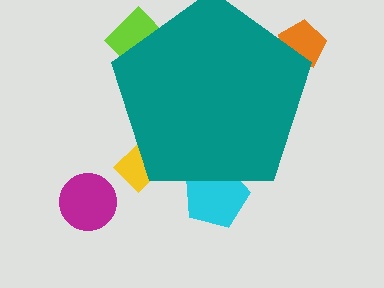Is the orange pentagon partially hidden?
Yes, the orange pentagon is partially hidden behind the teal pentagon.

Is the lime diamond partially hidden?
Yes, the lime diamond is partially hidden behind the teal pentagon.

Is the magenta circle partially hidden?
No, the magenta circle is fully visible.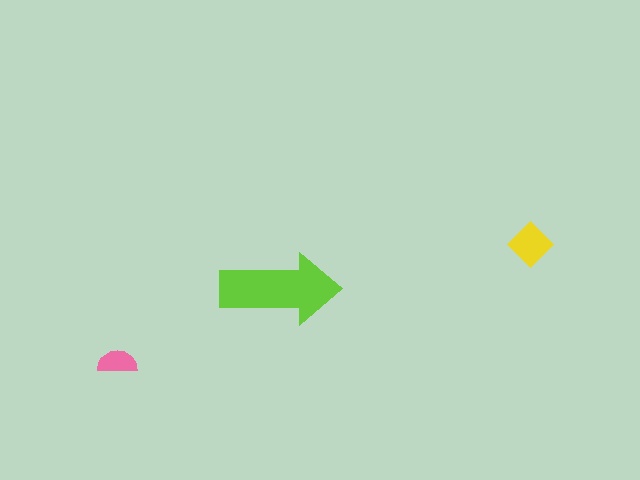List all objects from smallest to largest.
The pink semicircle, the yellow diamond, the lime arrow.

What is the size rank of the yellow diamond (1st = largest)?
2nd.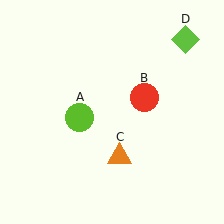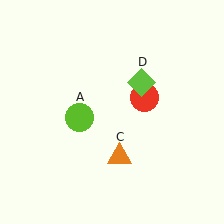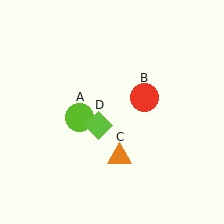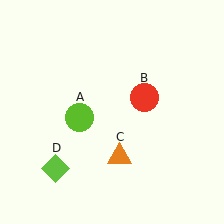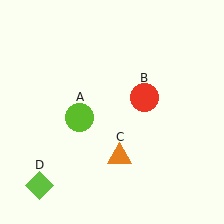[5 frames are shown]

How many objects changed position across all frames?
1 object changed position: lime diamond (object D).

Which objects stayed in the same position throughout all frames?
Lime circle (object A) and red circle (object B) and orange triangle (object C) remained stationary.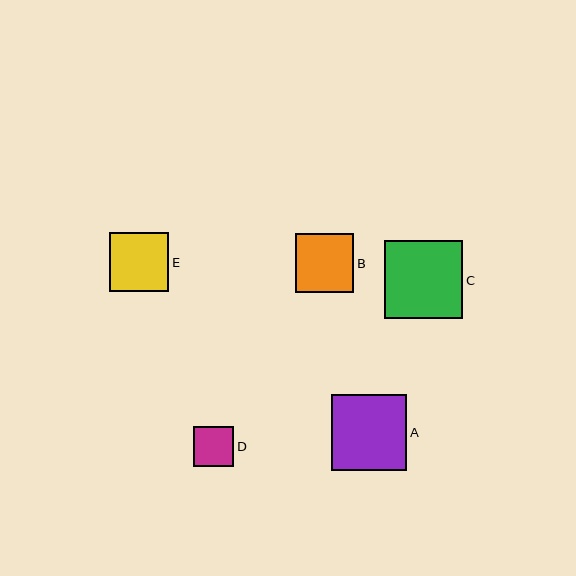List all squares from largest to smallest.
From largest to smallest: C, A, E, B, D.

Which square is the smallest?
Square D is the smallest with a size of approximately 40 pixels.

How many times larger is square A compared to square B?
Square A is approximately 1.3 times the size of square B.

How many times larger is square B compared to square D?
Square B is approximately 1.5 times the size of square D.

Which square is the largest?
Square C is the largest with a size of approximately 78 pixels.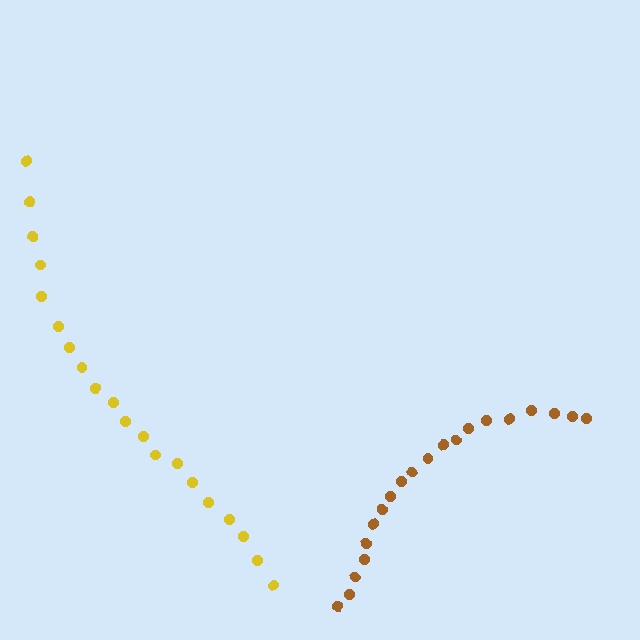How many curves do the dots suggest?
There are 2 distinct paths.